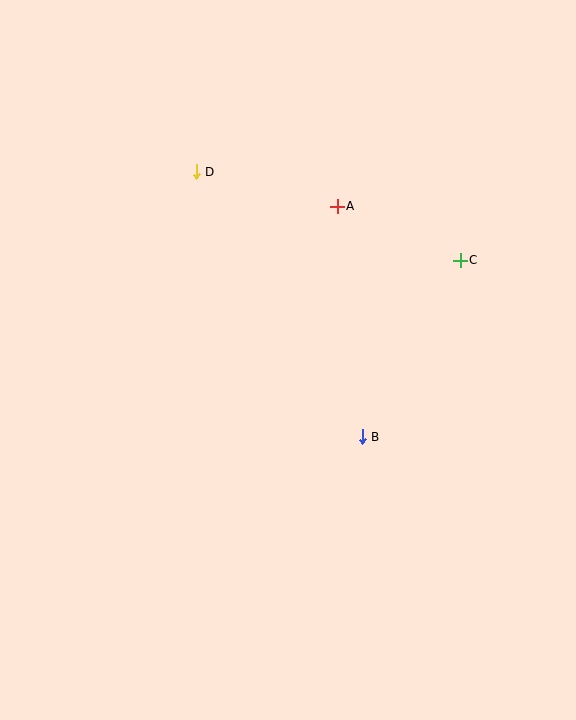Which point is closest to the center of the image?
Point B at (362, 437) is closest to the center.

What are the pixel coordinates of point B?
Point B is at (362, 437).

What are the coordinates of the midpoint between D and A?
The midpoint between D and A is at (267, 189).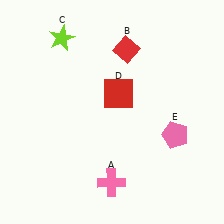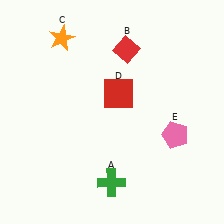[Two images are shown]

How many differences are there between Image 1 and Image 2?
There are 2 differences between the two images.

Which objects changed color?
A changed from pink to green. C changed from lime to orange.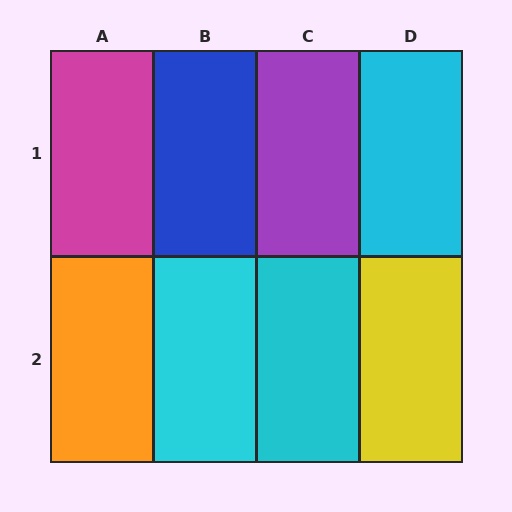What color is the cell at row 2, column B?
Cyan.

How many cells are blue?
1 cell is blue.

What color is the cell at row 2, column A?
Orange.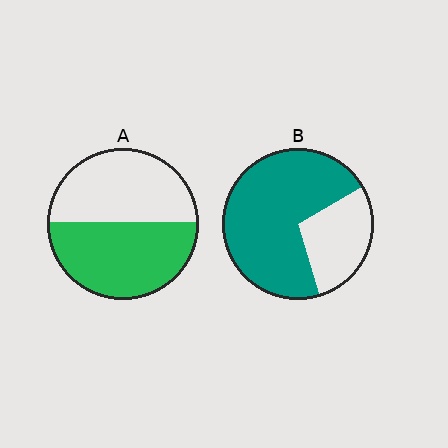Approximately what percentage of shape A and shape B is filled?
A is approximately 50% and B is approximately 70%.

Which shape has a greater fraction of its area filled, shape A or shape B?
Shape B.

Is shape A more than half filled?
Roughly half.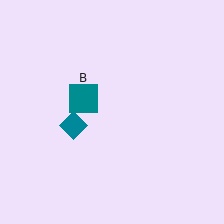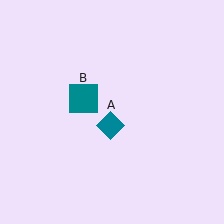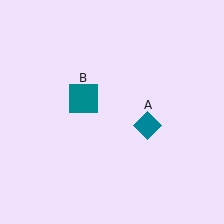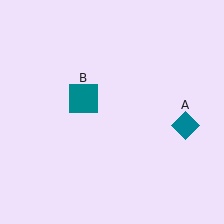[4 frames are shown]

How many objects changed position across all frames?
1 object changed position: teal diamond (object A).